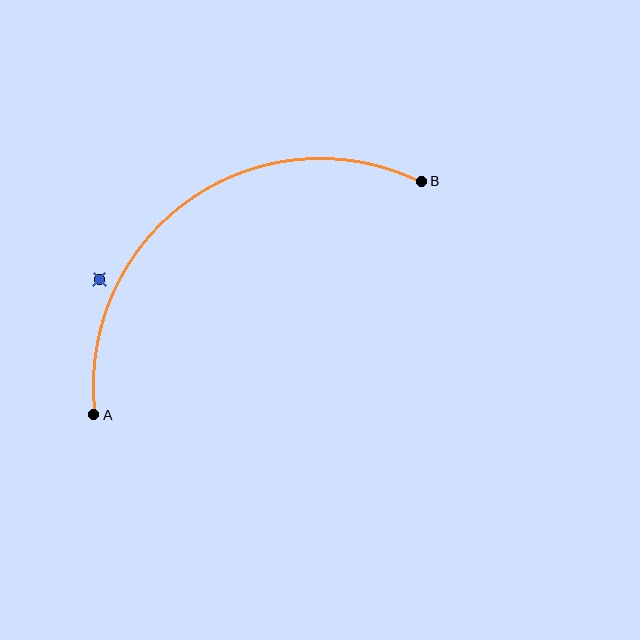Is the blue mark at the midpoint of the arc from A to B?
No — the blue mark does not lie on the arc at all. It sits slightly outside the curve.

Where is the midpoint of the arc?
The arc midpoint is the point on the curve farthest from the straight line joining A and B. It sits above and to the left of that line.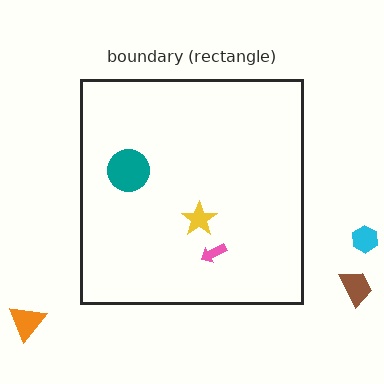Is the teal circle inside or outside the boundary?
Inside.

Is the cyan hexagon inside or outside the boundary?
Outside.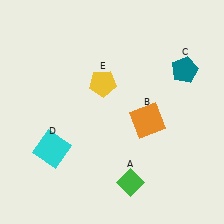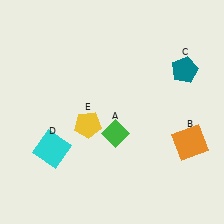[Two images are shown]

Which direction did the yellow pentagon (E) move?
The yellow pentagon (E) moved down.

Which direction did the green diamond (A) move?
The green diamond (A) moved up.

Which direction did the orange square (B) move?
The orange square (B) moved right.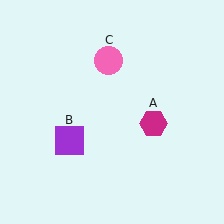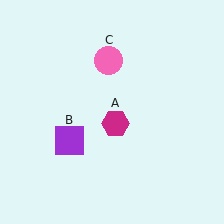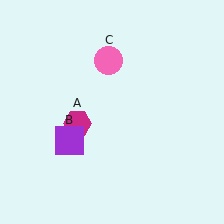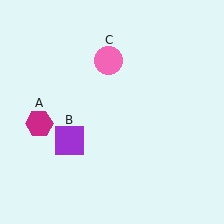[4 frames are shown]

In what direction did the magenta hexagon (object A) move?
The magenta hexagon (object A) moved left.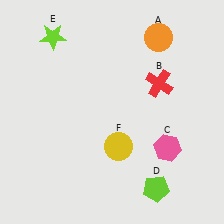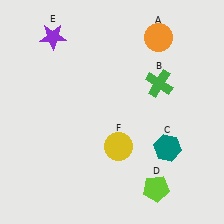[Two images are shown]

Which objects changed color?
B changed from red to green. C changed from pink to teal. E changed from lime to purple.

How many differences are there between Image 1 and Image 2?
There are 3 differences between the two images.